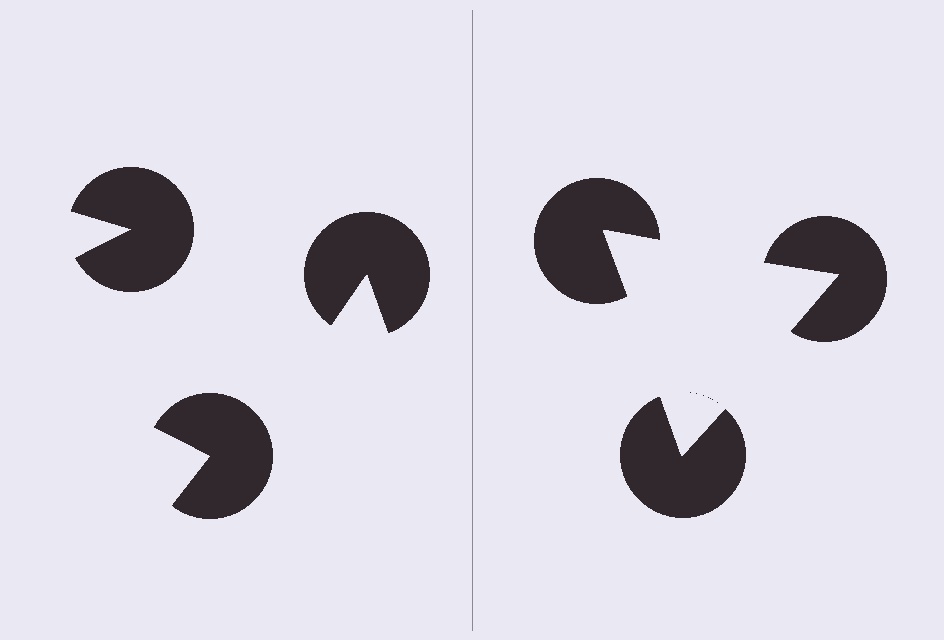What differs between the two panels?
The pac-man discs are positioned identically on both sides; only the wedge orientations differ. On the right they align to a triangle; on the left they are misaligned.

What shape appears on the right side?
An illusory triangle.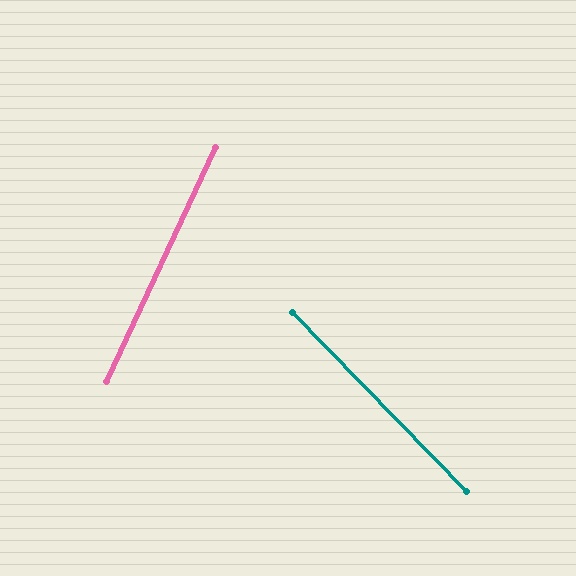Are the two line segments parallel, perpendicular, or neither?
Neither parallel nor perpendicular — they differ by about 69°.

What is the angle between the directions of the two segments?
Approximately 69 degrees.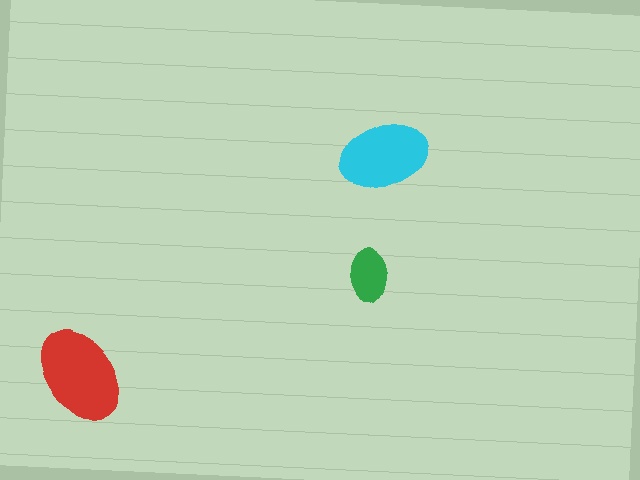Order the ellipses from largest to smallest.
the red one, the cyan one, the green one.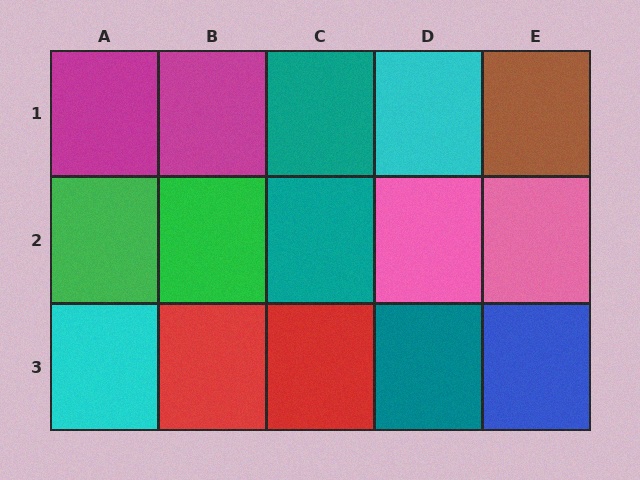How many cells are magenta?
2 cells are magenta.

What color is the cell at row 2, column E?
Pink.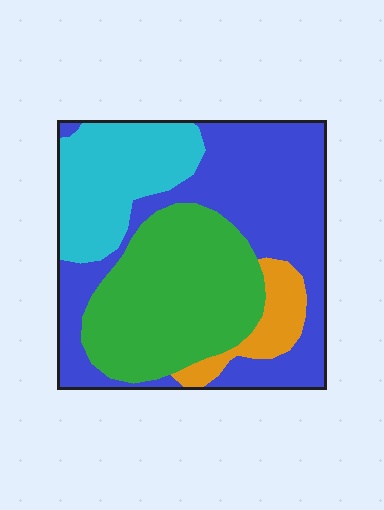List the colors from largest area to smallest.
From largest to smallest: blue, green, cyan, orange.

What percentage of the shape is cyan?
Cyan covers around 20% of the shape.